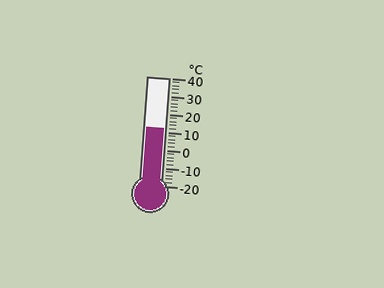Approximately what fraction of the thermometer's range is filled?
The thermometer is filled to approximately 55% of its range.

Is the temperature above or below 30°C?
The temperature is below 30°C.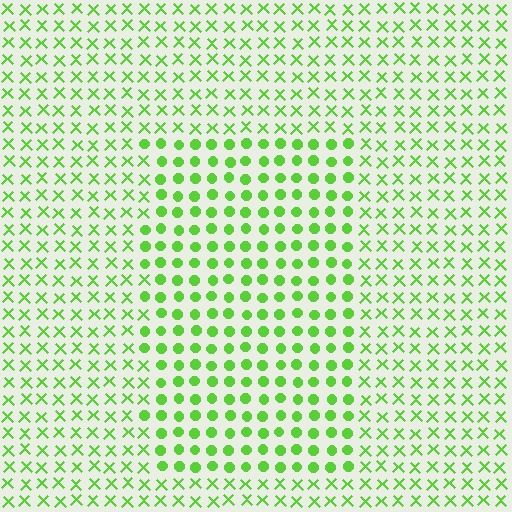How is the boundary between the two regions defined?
The boundary is defined by a change in element shape: circles inside vs. X marks outside. All elements share the same color and spacing.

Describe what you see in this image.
The image is filled with small lime elements arranged in a uniform grid. A rectangle-shaped region contains circles, while the surrounding area contains X marks. The boundary is defined purely by the change in element shape.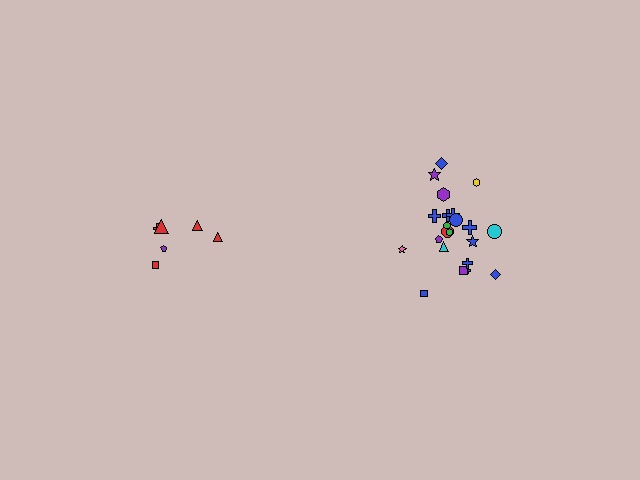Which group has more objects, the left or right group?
The right group.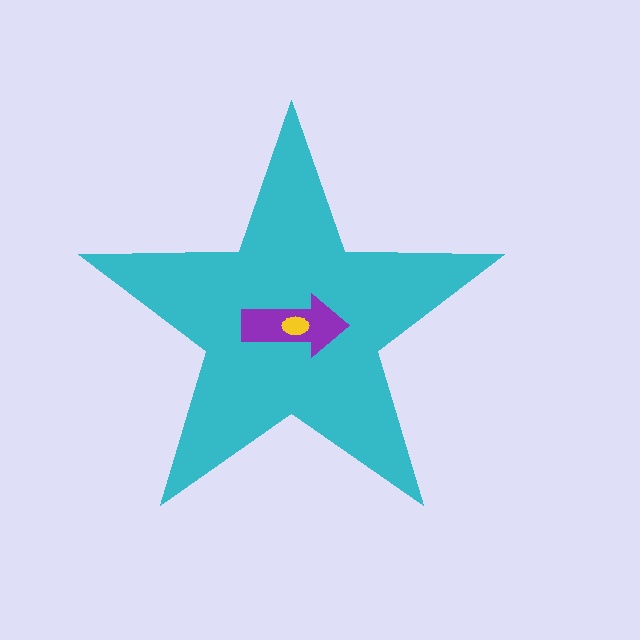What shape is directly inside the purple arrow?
The yellow ellipse.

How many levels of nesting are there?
3.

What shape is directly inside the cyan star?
The purple arrow.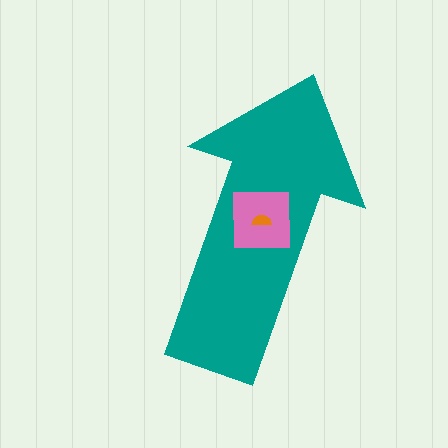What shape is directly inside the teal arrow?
The pink square.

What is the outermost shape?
The teal arrow.